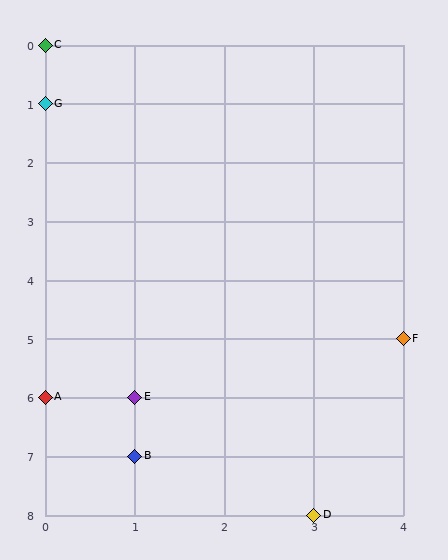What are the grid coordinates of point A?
Point A is at grid coordinates (0, 6).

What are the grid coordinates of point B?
Point B is at grid coordinates (1, 7).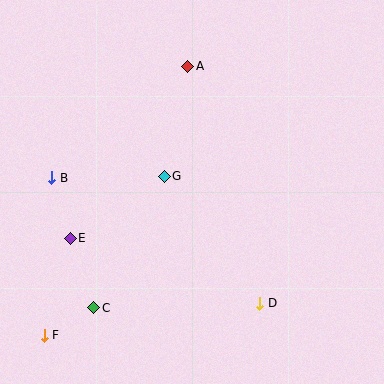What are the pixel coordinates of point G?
Point G is at (164, 176).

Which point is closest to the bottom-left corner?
Point F is closest to the bottom-left corner.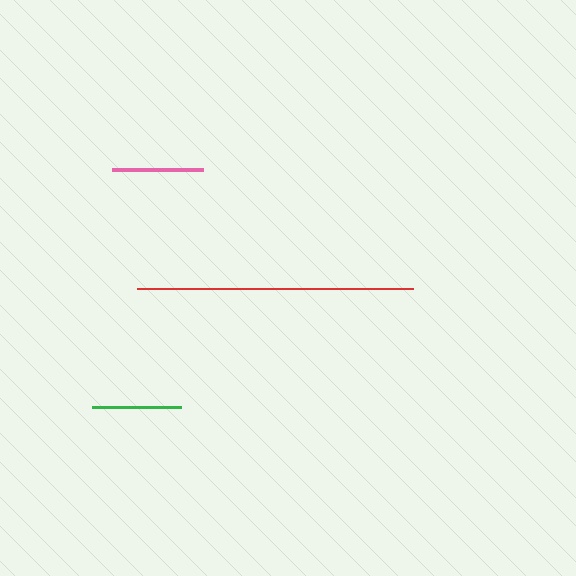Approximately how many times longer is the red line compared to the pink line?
The red line is approximately 3.0 times the length of the pink line.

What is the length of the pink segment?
The pink segment is approximately 92 pixels long.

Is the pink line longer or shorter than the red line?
The red line is longer than the pink line.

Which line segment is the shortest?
The green line is the shortest at approximately 90 pixels.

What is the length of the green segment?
The green segment is approximately 90 pixels long.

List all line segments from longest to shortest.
From longest to shortest: red, pink, green.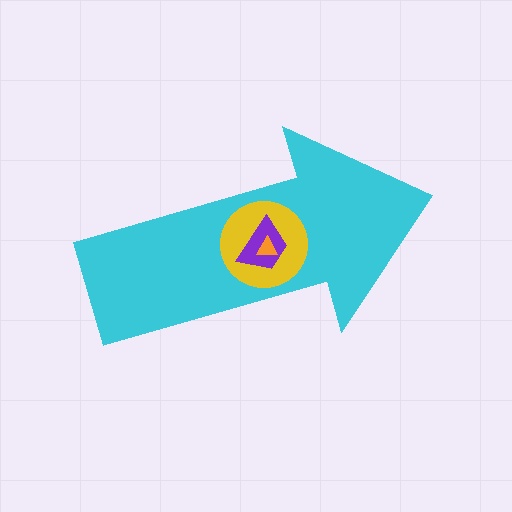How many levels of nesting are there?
4.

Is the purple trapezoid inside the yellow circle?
Yes.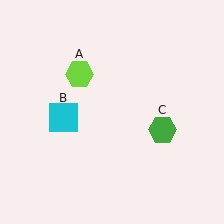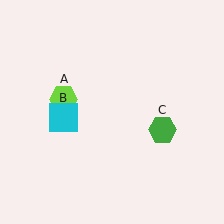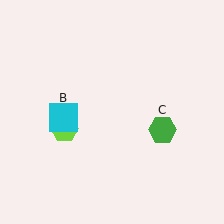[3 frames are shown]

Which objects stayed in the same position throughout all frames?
Cyan square (object B) and green hexagon (object C) remained stationary.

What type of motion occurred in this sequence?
The lime hexagon (object A) rotated counterclockwise around the center of the scene.